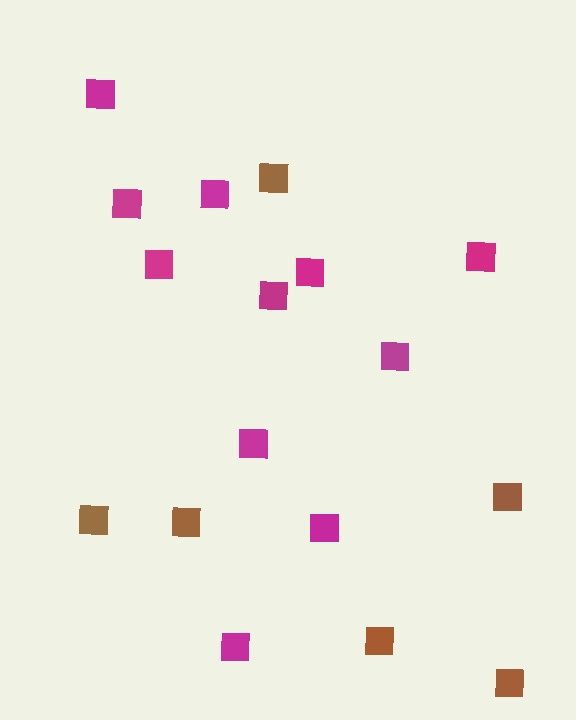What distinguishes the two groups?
There are 2 groups: one group of magenta squares (11) and one group of brown squares (6).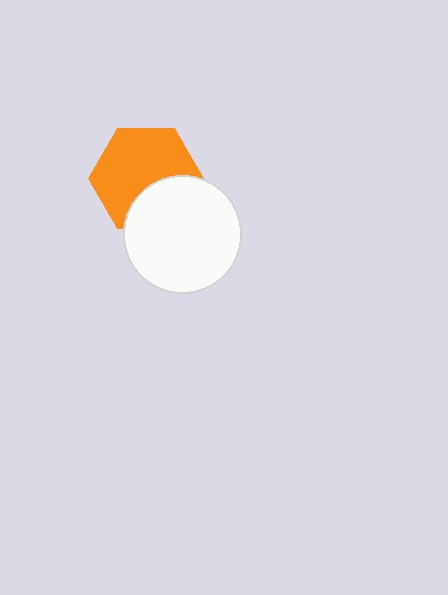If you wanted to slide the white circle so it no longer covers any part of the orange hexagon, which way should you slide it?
Slide it down — that is the most direct way to separate the two shapes.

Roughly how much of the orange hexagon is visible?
Most of it is visible (roughly 67%).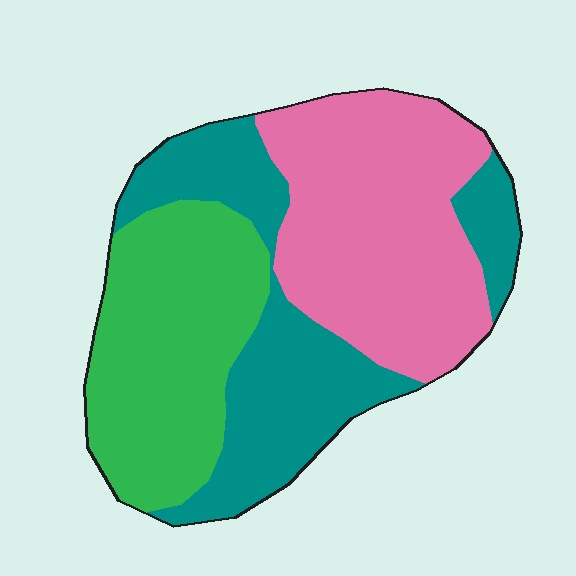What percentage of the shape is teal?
Teal covers around 30% of the shape.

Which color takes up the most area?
Pink, at roughly 35%.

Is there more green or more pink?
Pink.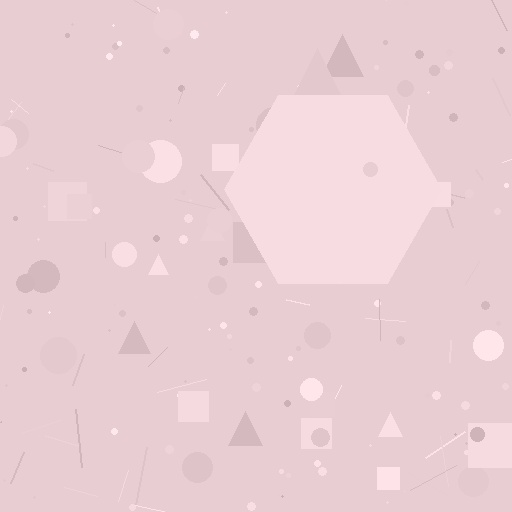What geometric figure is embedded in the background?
A hexagon is embedded in the background.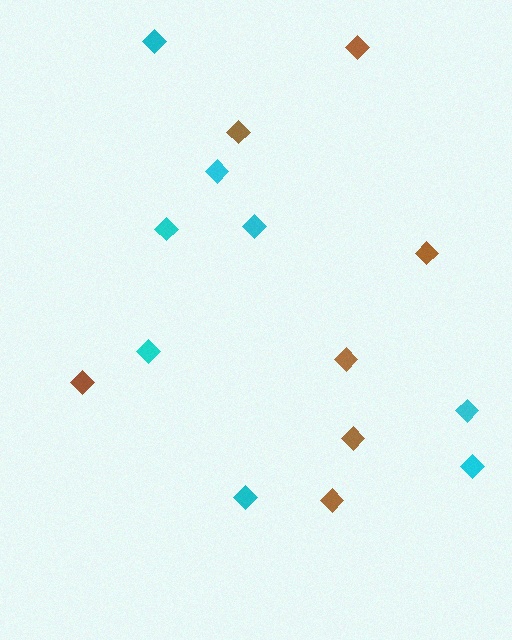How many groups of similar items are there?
There are 2 groups: one group of cyan diamonds (8) and one group of brown diamonds (7).